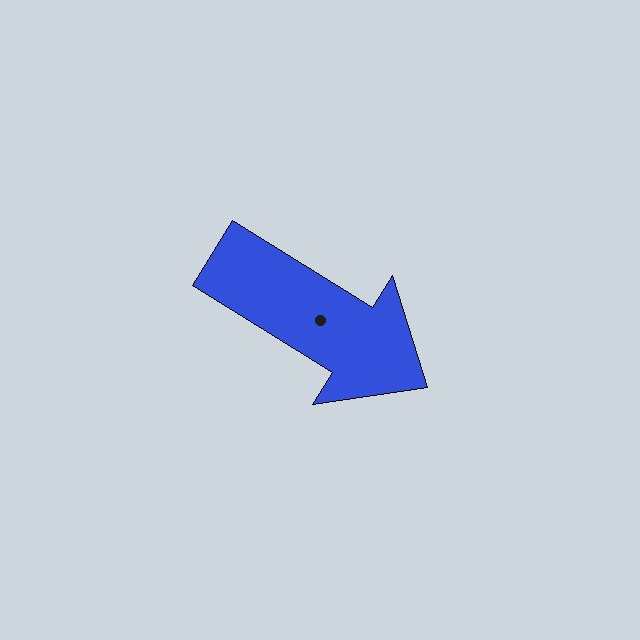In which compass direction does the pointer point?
Southeast.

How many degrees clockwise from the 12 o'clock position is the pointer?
Approximately 122 degrees.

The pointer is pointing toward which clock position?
Roughly 4 o'clock.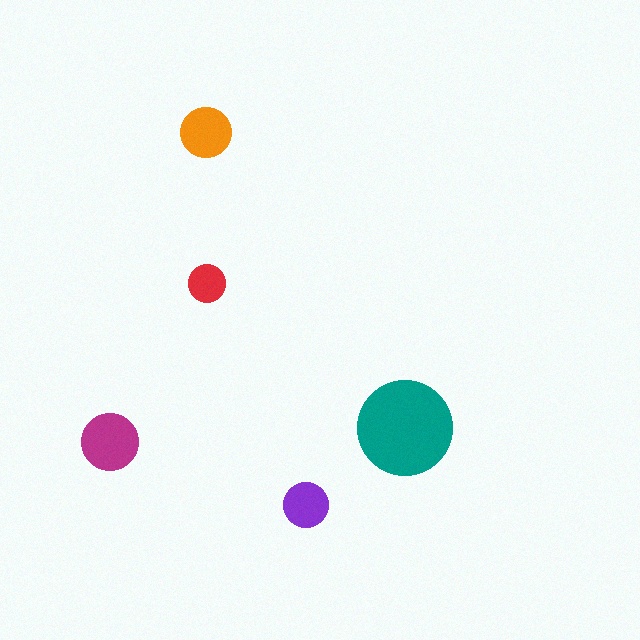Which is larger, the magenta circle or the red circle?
The magenta one.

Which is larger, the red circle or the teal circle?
The teal one.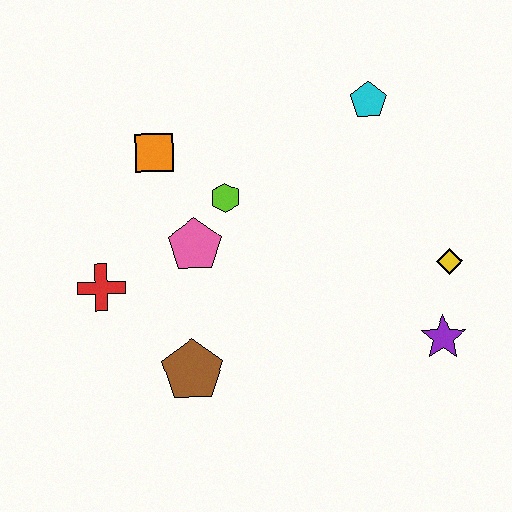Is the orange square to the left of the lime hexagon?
Yes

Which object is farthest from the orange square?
The purple star is farthest from the orange square.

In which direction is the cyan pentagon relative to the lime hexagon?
The cyan pentagon is to the right of the lime hexagon.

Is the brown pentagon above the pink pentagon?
No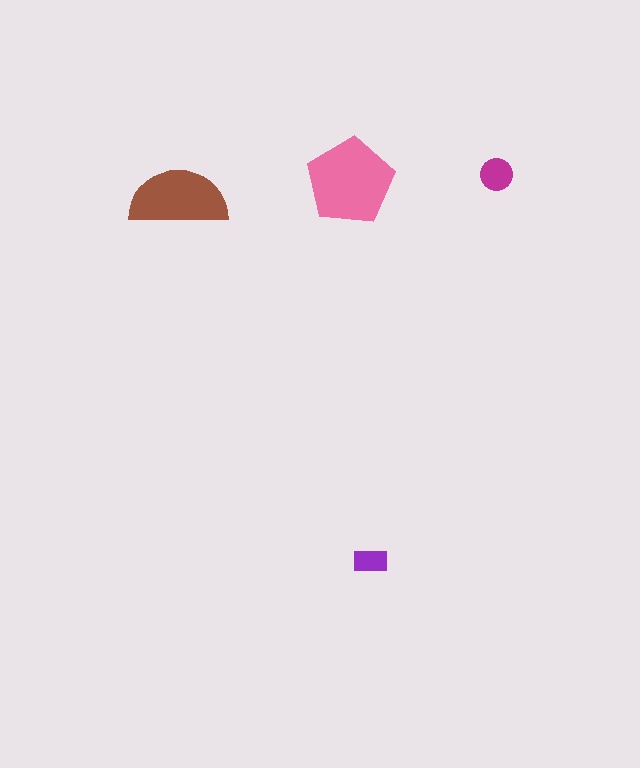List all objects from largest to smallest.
The pink pentagon, the brown semicircle, the magenta circle, the purple rectangle.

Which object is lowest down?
The purple rectangle is bottommost.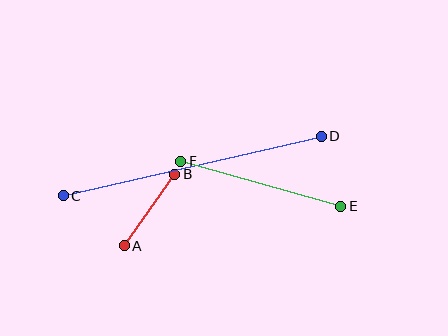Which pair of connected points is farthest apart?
Points C and D are farthest apart.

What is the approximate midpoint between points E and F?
The midpoint is at approximately (261, 184) pixels.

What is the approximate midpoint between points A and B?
The midpoint is at approximately (150, 210) pixels.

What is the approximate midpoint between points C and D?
The midpoint is at approximately (192, 166) pixels.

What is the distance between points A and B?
The distance is approximately 87 pixels.